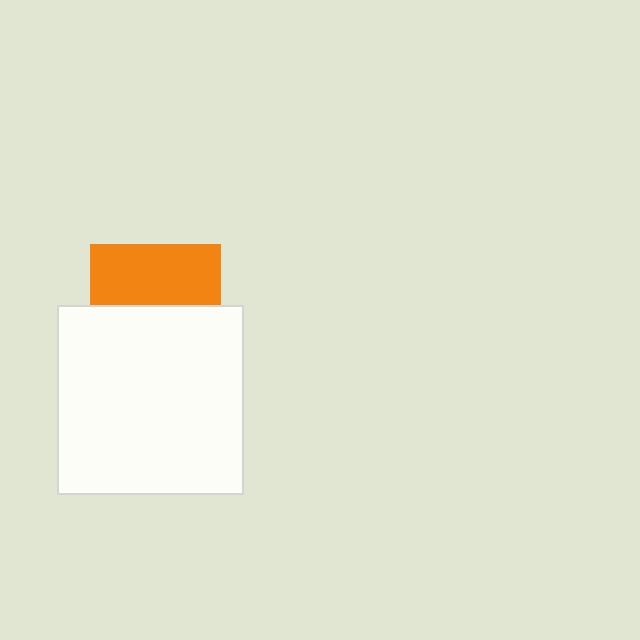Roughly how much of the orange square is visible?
About half of it is visible (roughly 47%).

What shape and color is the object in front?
The object in front is a white rectangle.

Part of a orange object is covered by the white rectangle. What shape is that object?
It is a square.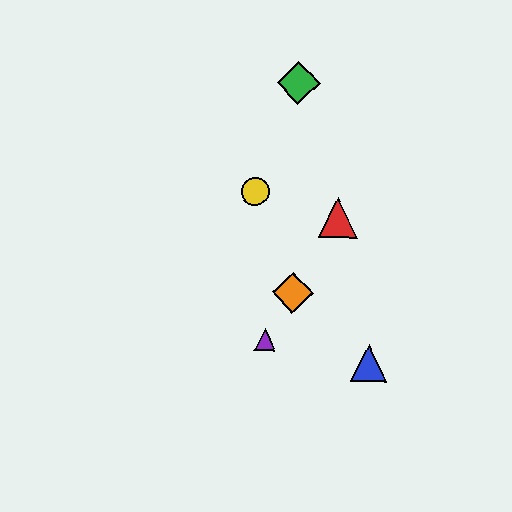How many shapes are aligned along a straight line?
3 shapes (the red triangle, the purple triangle, the orange diamond) are aligned along a straight line.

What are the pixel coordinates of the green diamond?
The green diamond is at (298, 83).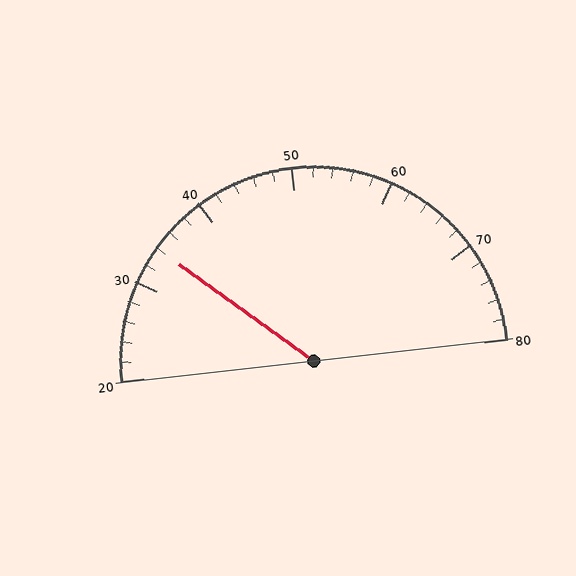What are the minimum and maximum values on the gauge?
The gauge ranges from 20 to 80.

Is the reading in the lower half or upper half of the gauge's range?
The reading is in the lower half of the range (20 to 80).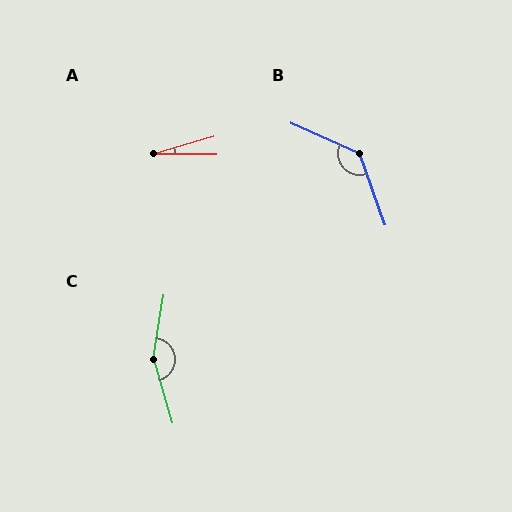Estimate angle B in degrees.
Approximately 134 degrees.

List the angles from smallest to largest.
A (16°), B (134°), C (155°).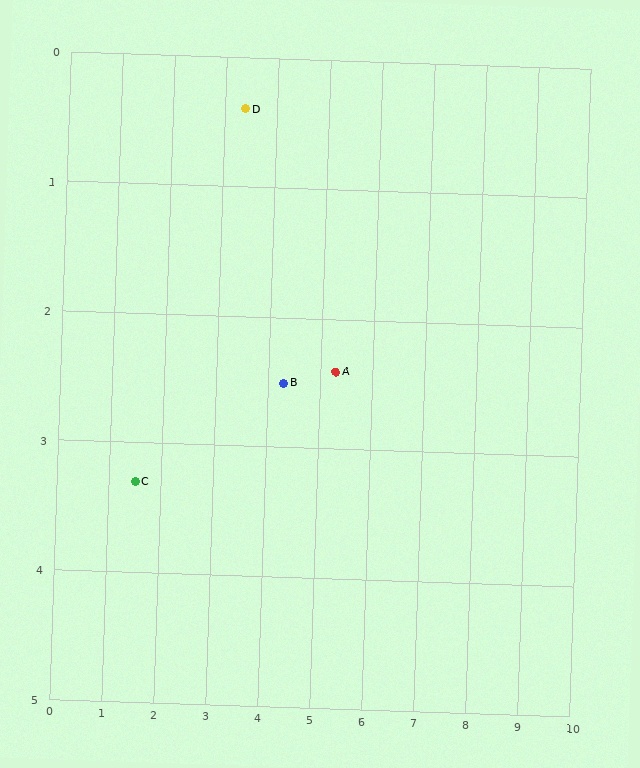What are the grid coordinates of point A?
Point A is at approximately (5.3, 2.4).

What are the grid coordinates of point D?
Point D is at approximately (3.4, 0.4).